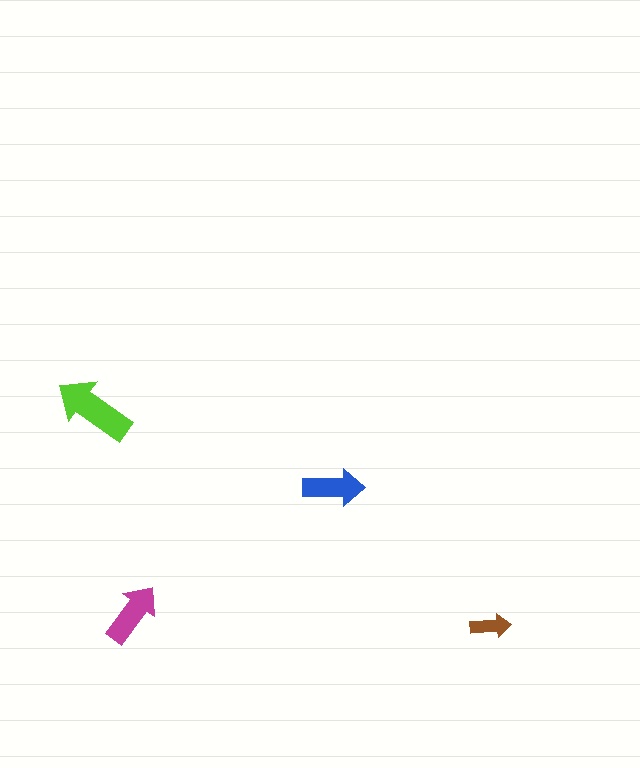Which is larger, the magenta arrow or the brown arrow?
The magenta one.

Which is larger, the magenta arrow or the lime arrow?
The lime one.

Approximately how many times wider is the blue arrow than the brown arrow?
About 1.5 times wider.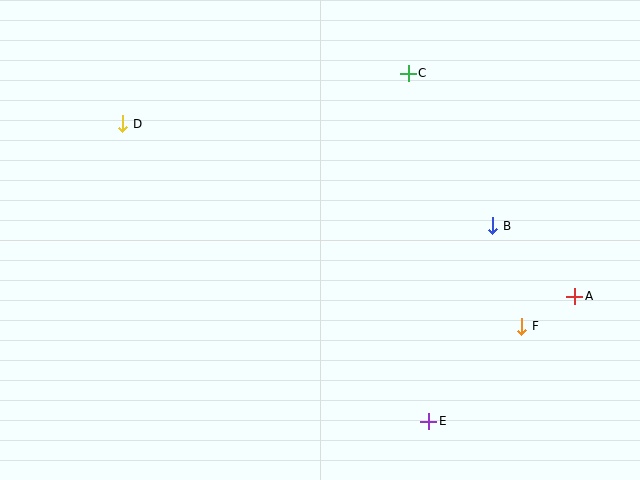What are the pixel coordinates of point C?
Point C is at (408, 73).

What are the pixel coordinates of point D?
Point D is at (123, 124).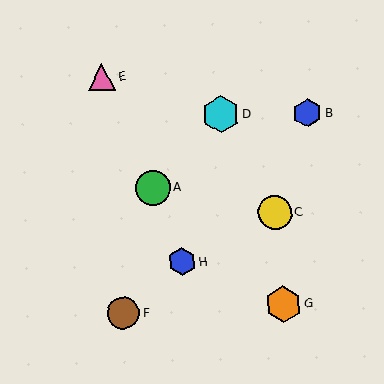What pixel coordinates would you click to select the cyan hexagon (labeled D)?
Click at (220, 114) to select the cyan hexagon D.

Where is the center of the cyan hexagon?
The center of the cyan hexagon is at (220, 114).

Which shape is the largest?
The cyan hexagon (labeled D) is the largest.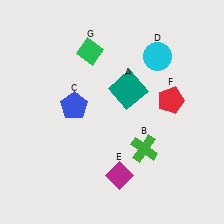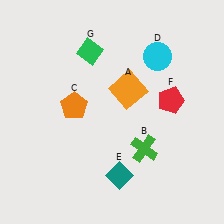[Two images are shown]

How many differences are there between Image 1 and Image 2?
There are 3 differences between the two images.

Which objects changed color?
A changed from teal to orange. C changed from blue to orange. E changed from magenta to teal.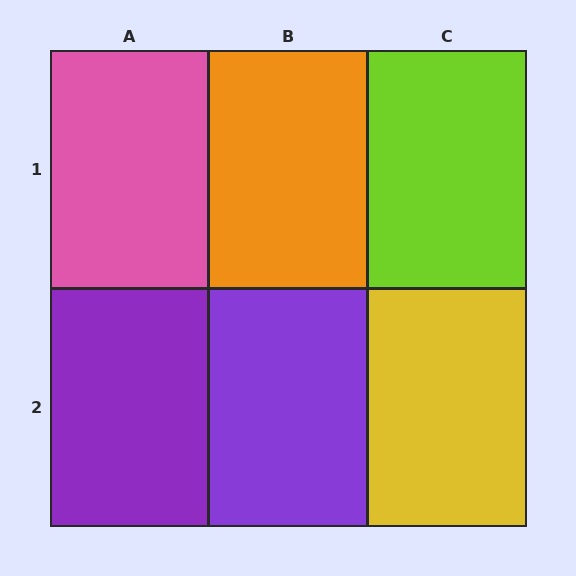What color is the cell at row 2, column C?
Yellow.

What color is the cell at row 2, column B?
Purple.